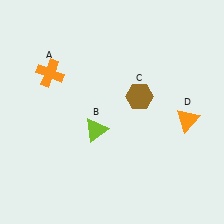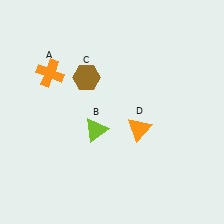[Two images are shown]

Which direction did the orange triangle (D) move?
The orange triangle (D) moved left.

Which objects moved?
The objects that moved are: the brown hexagon (C), the orange triangle (D).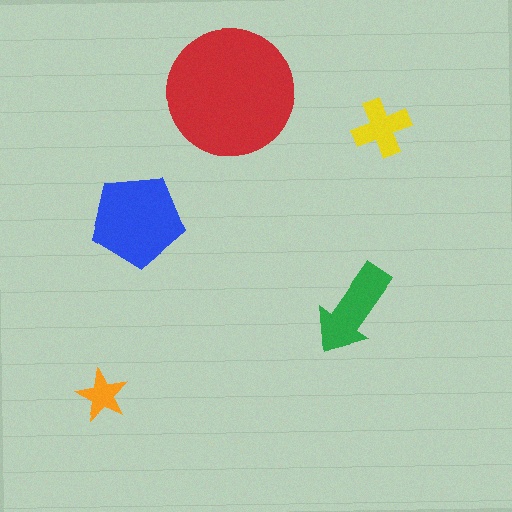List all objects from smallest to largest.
The orange star, the yellow cross, the green arrow, the blue pentagon, the red circle.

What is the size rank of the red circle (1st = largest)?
1st.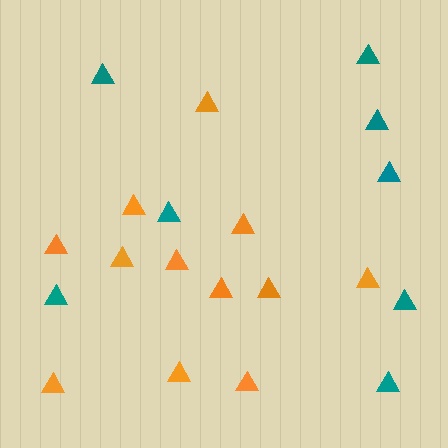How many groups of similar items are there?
There are 2 groups: one group of teal triangles (8) and one group of orange triangles (12).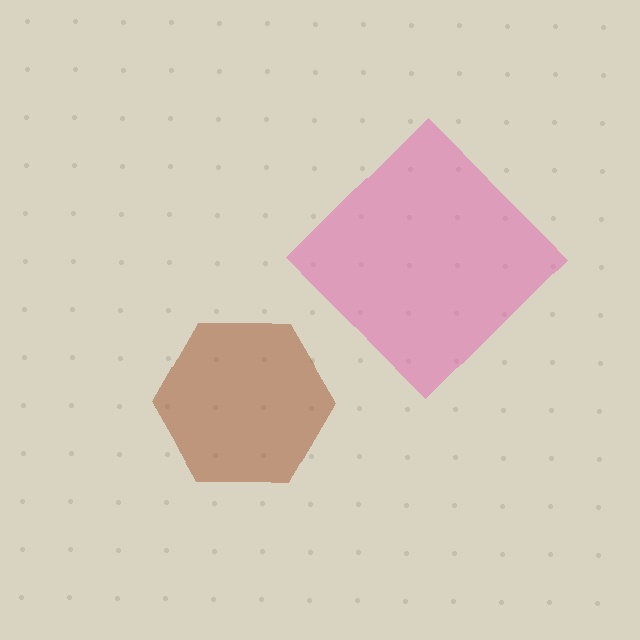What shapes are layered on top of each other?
The layered shapes are: a brown hexagon, a pink diamond.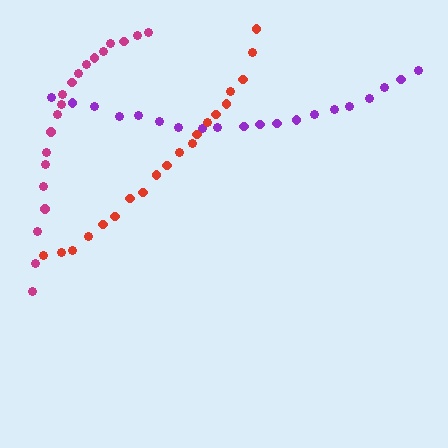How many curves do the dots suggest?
There are 3 distinct paths.